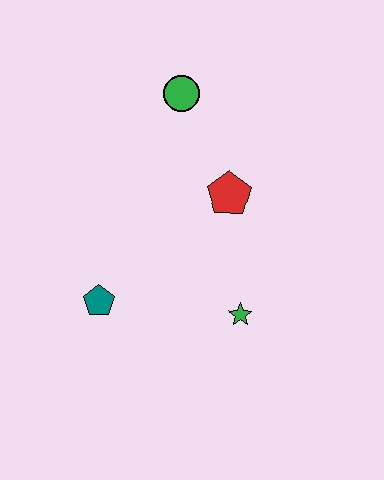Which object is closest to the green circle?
The red pentagon is closest to the green circle.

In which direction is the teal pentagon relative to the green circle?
The teal pentagon is below the green circle.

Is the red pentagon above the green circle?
No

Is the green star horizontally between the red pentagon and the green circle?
No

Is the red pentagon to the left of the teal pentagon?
No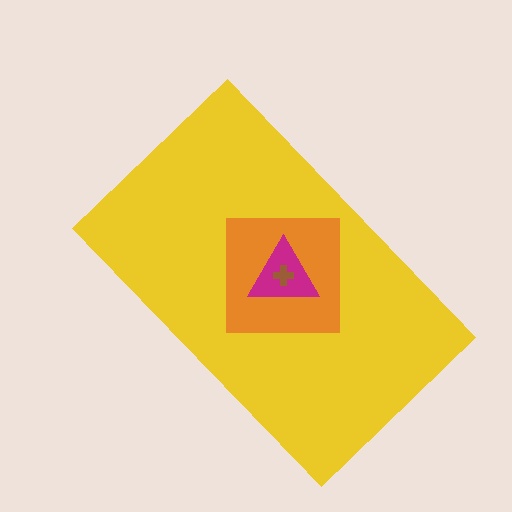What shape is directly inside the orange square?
The magenta triangle.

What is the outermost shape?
The yellow rectangle.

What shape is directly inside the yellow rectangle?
The orange square.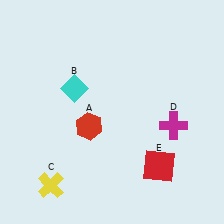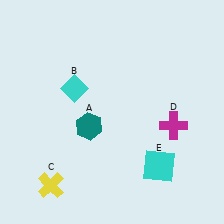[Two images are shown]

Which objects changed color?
A changed from red to teal. E changed from red to cyan.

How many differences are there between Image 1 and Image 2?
There are 2 differences between the two images.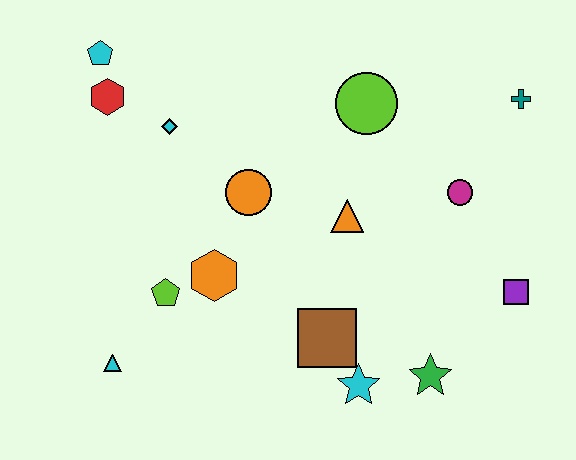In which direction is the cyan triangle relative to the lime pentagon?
The cyan triangle is below the lime pentagon.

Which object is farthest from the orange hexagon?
The teal cross is farthest from the orange hexagon.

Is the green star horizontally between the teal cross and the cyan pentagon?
Yes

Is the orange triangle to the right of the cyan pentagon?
Yes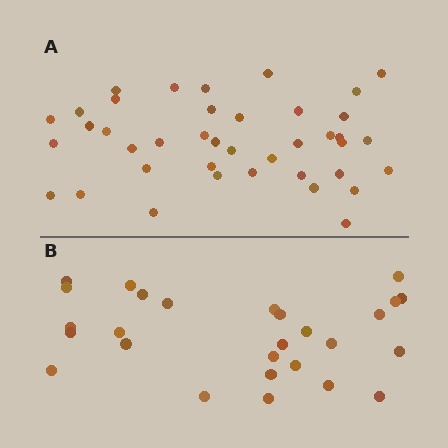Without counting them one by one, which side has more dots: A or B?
Region A (the top region) has more dots.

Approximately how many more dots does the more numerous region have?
Region A has approximately 15 more dots than region B.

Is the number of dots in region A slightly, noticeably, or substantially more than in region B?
Region A has substantially more. The ratio is roughly 1.5 to 1.